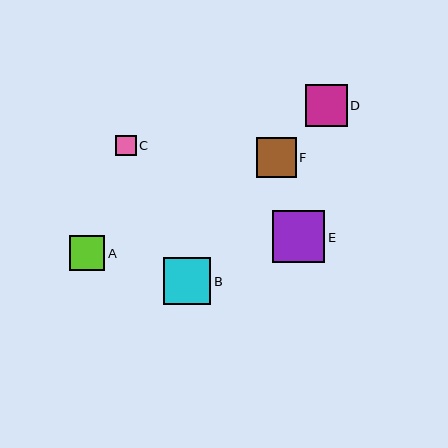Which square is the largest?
Square E is the largest with a size of approximately 52 pixels.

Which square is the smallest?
Square C is the smallest with a size of approximately 20 pixels.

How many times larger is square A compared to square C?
Square A is approximately 1.8 times the size of square C.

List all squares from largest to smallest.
From largest to smallest: E, B, D, F, A, C.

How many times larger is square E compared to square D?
Square E is approximately 1.2 times the size of square D.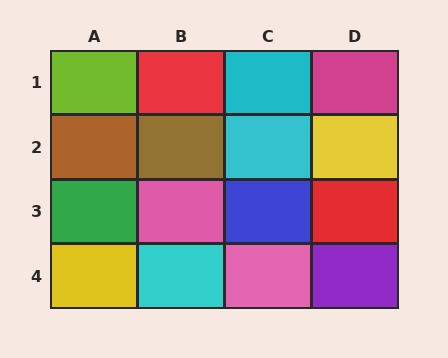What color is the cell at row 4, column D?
Purple.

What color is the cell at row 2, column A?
Brown.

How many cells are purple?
1 cell is purple.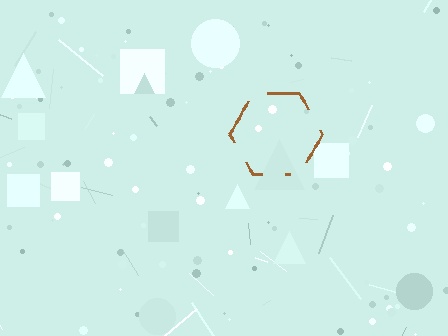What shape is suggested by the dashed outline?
The dashed outline suggests a hexagon.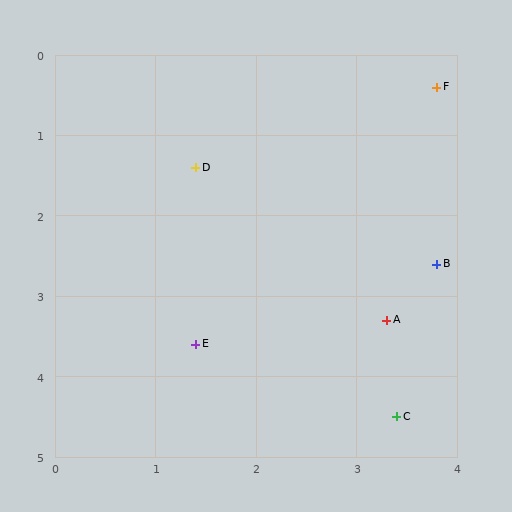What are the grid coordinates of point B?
Point B is at approximately (3.8, 2.6).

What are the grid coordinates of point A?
Point A is at approximately (3.3, 3.3).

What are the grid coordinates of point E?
Point E is at approximately (1.4, 3.6).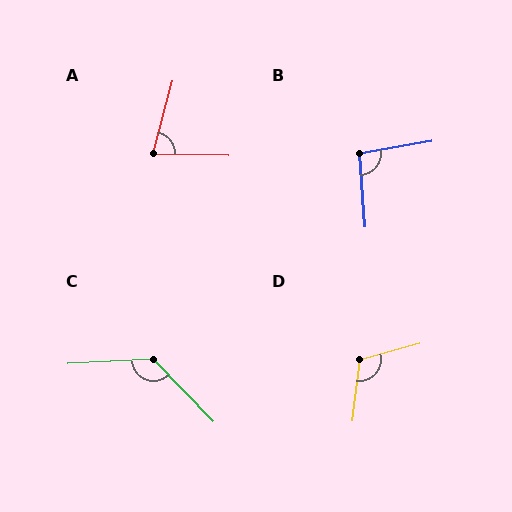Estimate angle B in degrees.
Approximately 96 degrees.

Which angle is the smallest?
A, at approximately 76 degrees.